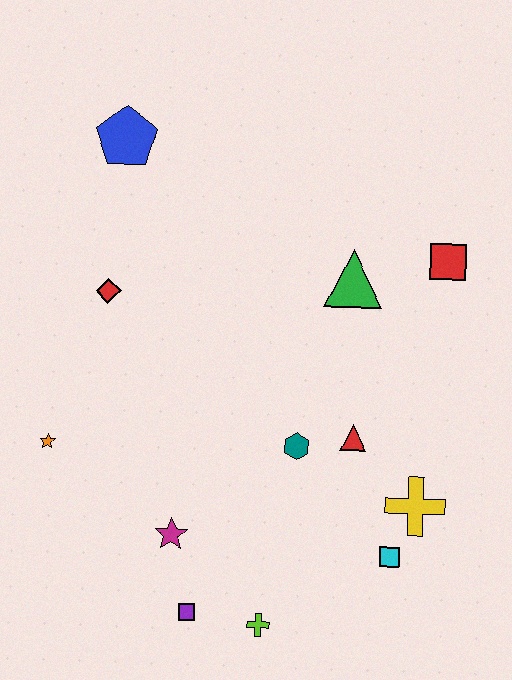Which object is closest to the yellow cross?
The cyan square is closest to the yellow cross.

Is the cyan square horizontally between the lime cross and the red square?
Yes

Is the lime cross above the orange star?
No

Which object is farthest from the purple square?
The blue pentagon is farthest from the purple square.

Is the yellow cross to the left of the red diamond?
No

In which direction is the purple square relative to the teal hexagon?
The purple square is below the teal hexagon.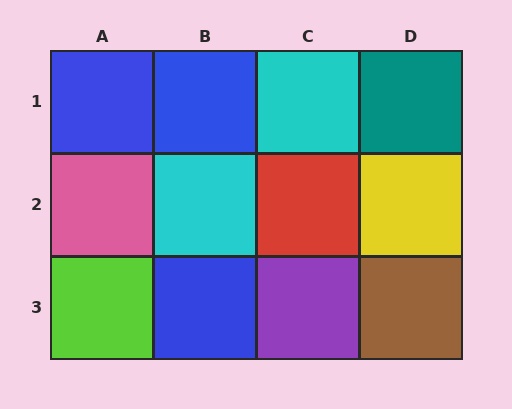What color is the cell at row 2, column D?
Yellow.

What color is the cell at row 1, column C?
Cyan.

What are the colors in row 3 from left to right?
Lime, blue, purple, brown.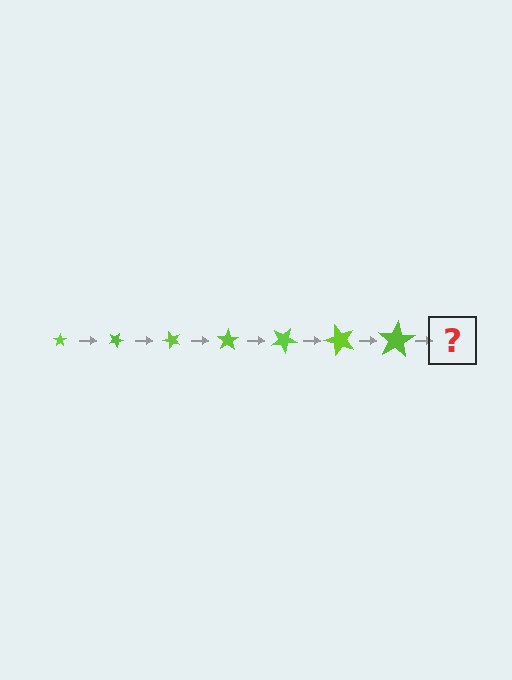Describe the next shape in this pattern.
It should be a star, larger than the previous one and rotated 175 degrees from the start.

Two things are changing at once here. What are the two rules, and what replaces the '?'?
The two rules are that the star grows larger each step and it rotates 25 degrees each step. The '?' should be a star, larger than the previous one and rotated 175 degrees from the start.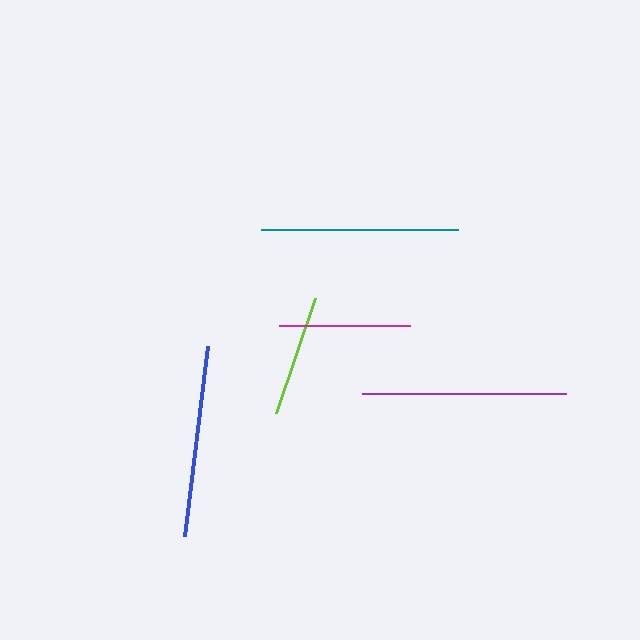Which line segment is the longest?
The purple line is the longest at approximately 204 pixels.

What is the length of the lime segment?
The lime segment is approximately 122 pixels long.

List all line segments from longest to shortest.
From longest to shortest: purple, teal, blue, magenta, lime.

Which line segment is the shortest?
The lime line is the shortest at approximately 122 pixels.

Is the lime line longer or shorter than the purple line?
The purple line is longer than the lime line.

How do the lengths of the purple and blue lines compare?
The purple and blue lines are approximately the same length.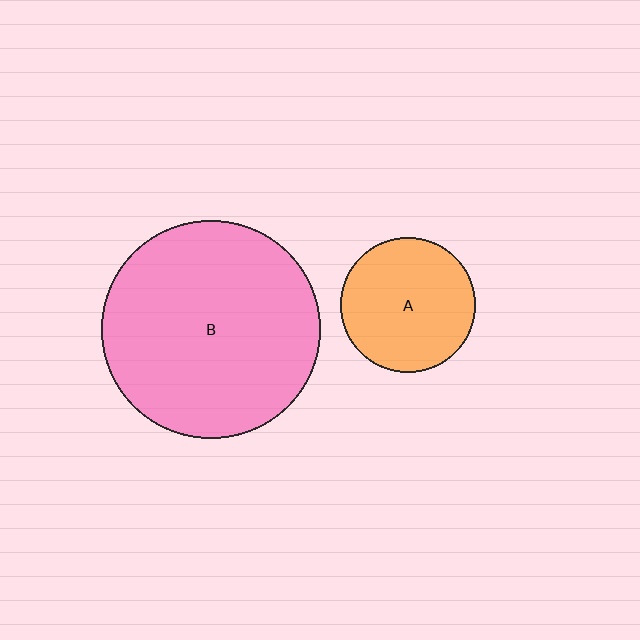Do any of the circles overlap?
No, none of the circles overlap.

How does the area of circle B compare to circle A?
Approximately 2.6 times.